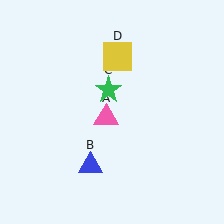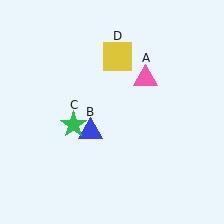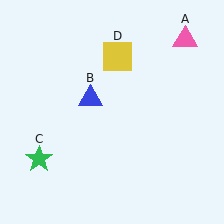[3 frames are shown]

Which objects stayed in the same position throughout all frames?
Yellow square (object D) remained stationary.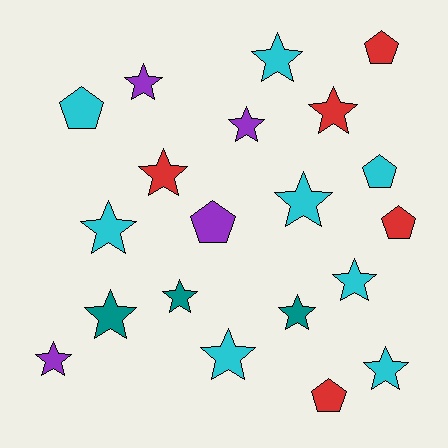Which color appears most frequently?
Cyan, with 8 objects.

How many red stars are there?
There are 2 red stars.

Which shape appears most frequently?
Star, with 14 objects.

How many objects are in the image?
There are 20 objects.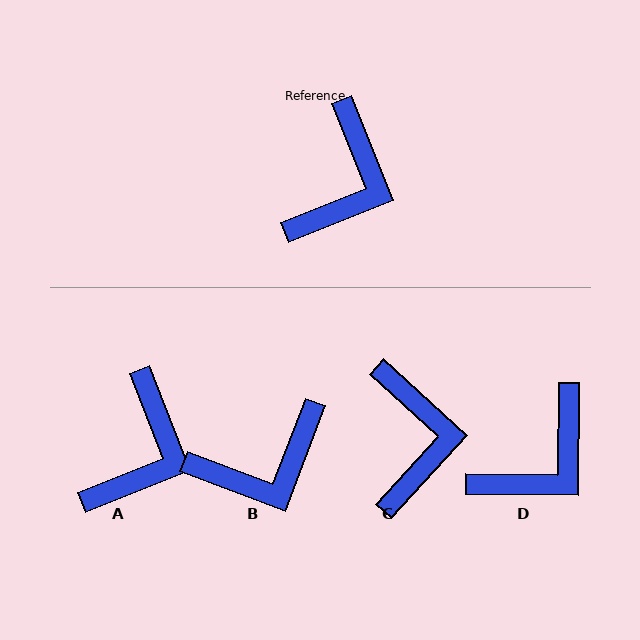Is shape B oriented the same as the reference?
No, it is off by about 42 degrees.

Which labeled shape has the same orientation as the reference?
A.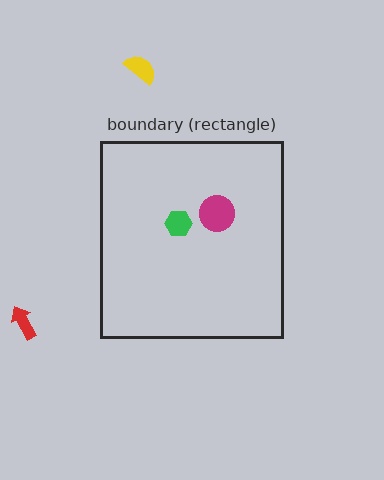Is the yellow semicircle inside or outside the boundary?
Outside.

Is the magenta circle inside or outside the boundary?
Inside.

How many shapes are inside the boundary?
2 inside, 2 outside.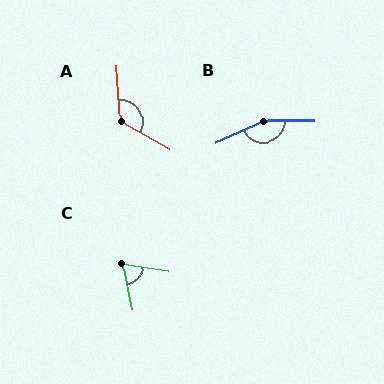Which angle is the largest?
B, at approximately 155 degrees.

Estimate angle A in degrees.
Approximately 123 degrees.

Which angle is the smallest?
C, at approximately 70 degrees.